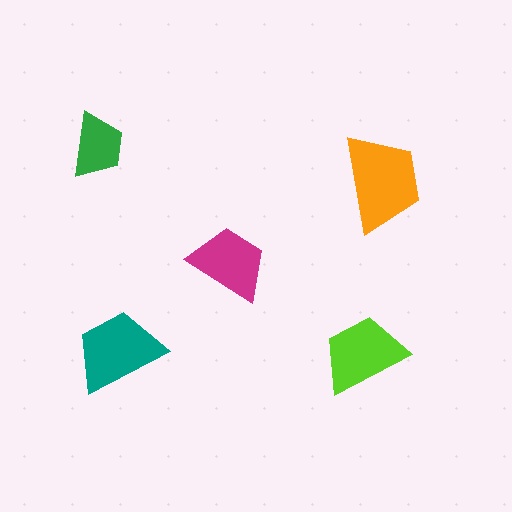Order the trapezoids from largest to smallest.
the orange one, the teal one, the lime one, the magenta one, the green one.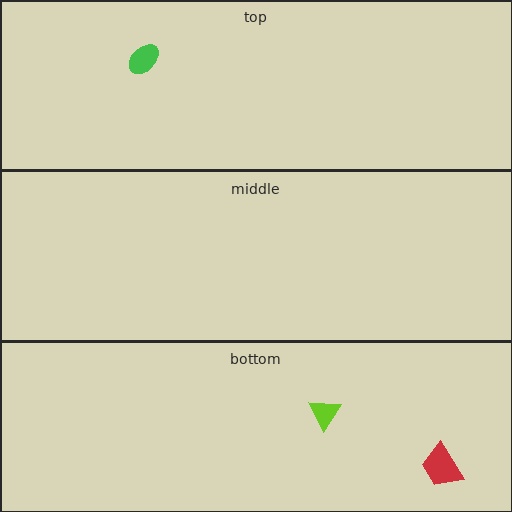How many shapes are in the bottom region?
2.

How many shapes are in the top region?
1.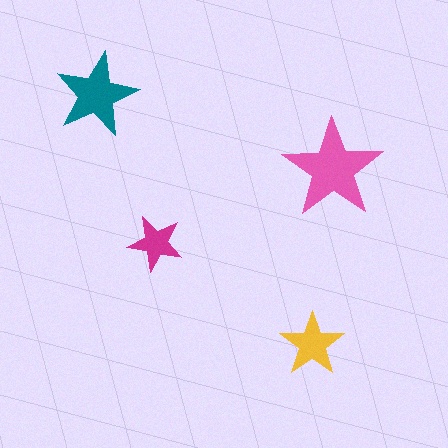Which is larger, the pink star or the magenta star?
The pink one.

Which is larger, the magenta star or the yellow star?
The yellow one.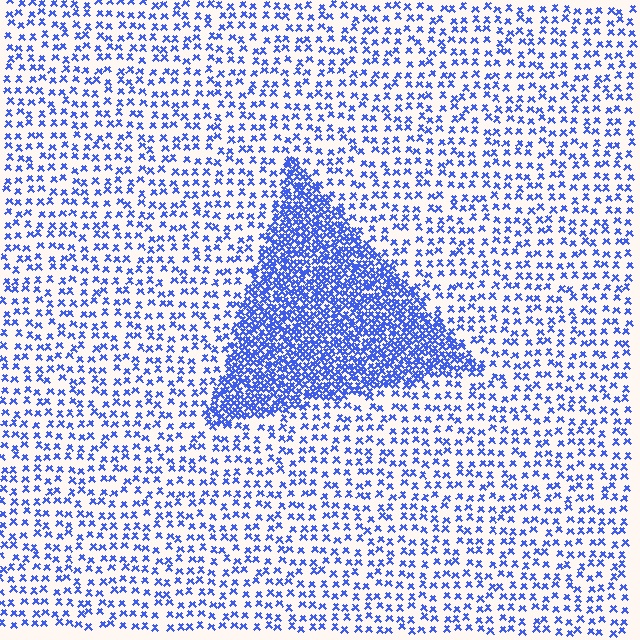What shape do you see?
I see a triangle.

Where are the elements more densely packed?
The elements are more densely packed inside the triangle boundary.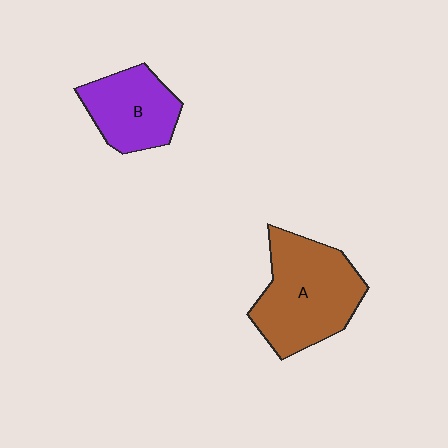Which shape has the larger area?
Shape A (brown).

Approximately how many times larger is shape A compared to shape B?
Approximately 1.5 times.